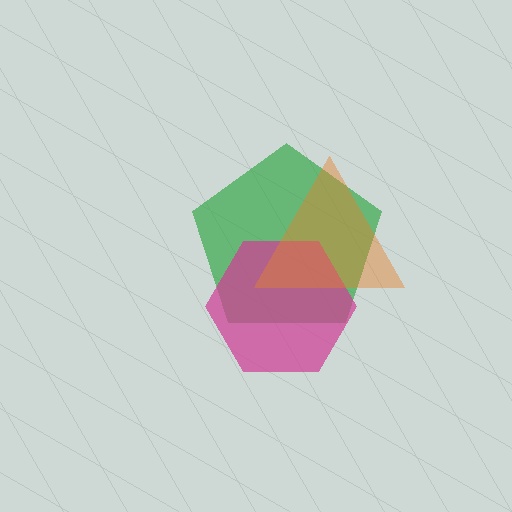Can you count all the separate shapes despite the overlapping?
Yes, there are 3 separate shapes.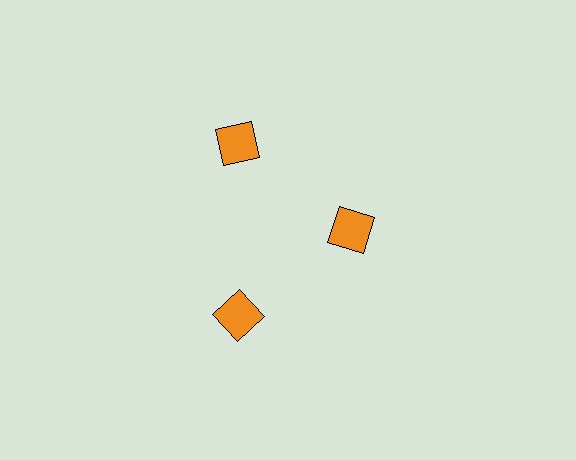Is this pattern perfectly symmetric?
No. The 3 orange squares are arranged in a ring, but one element near the 3 o'clock position is pulled inward toward the center, breaking the 3-fold rotational symmetry.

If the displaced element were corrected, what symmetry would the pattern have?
It would have 3-fold rotational symmetry — the pattern would map onto itself every 120 degrees.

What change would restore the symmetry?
The symmetry would be restored by moving it outward, back onto the ring so that all 3 squares sit at equal angles and equal distance from the center.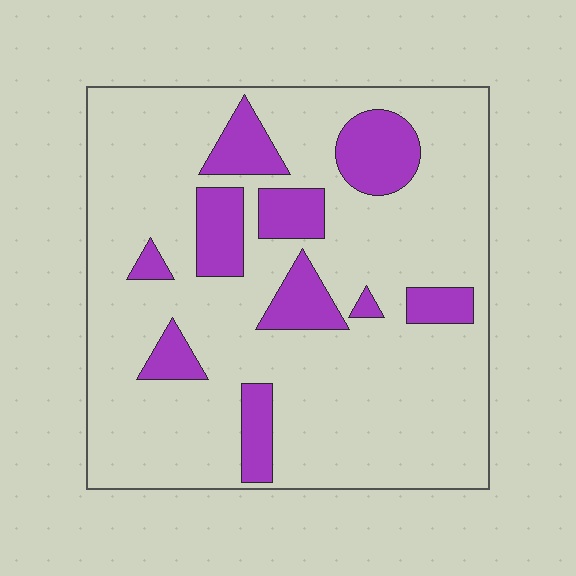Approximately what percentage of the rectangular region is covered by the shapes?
Approximately 20%.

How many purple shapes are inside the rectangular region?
10.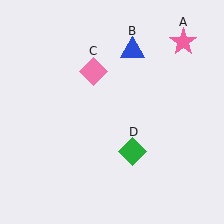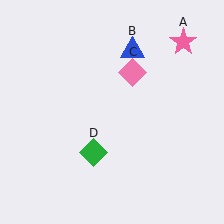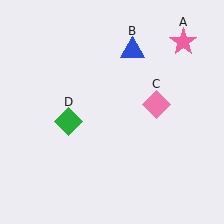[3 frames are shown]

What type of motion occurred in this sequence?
The pink diamond (object C), green diamond (object D) rotated clockwise around the center of the scene.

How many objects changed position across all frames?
2 objects changed position: pink diamond (object C), green diamond (object D).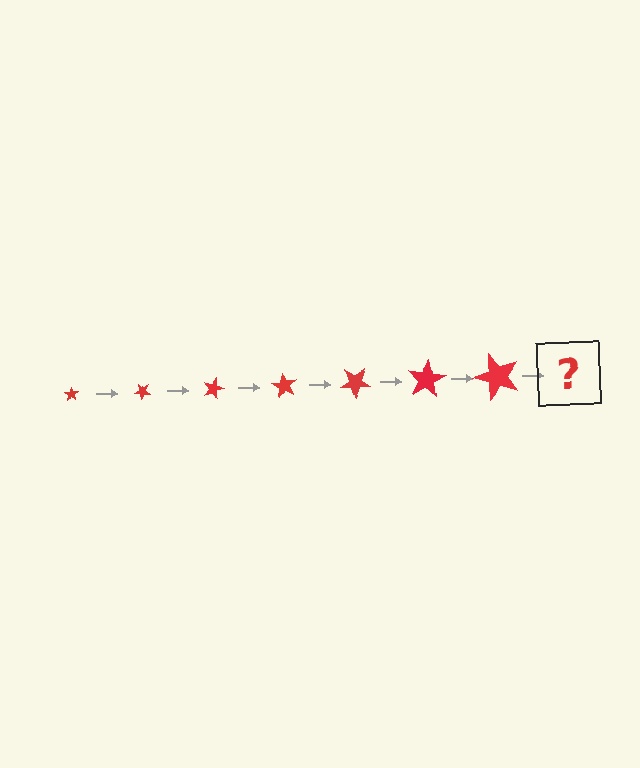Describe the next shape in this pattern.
It should be a star, larger than the previous one and rotated 315 degrees from the start.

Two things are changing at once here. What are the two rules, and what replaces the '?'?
The two rules are that the star grows larger each step and it rotates 45 degrees each step. The '?' should be a star, larger than the previous one and rotated 315 degrees from the start.